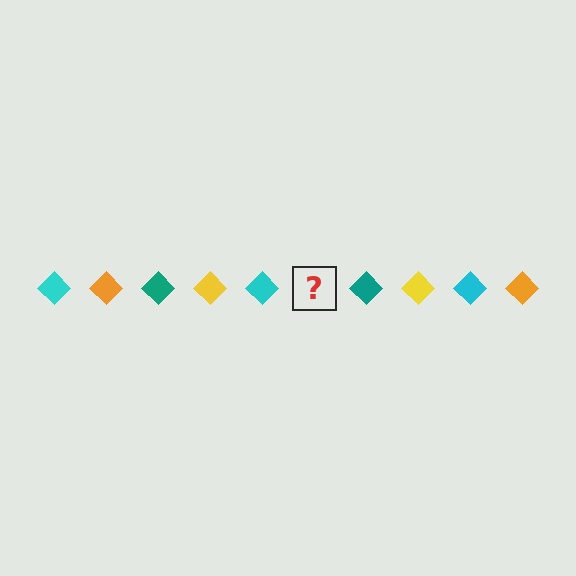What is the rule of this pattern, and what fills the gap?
The rule is that the pattern cycles through cyan, orange, teal, yellow diamonds. The gap should be filled with an orange diamond.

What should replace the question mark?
The question mark should be replaced with an orange diamond.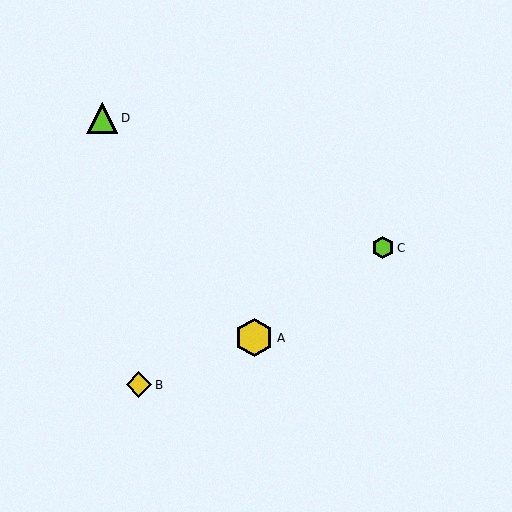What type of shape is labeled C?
Shape C is a lime hexagon.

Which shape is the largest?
The yellow hexagon (labeled A) is the largest.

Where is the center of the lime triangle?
The center of the lime triangle is at (102, 118).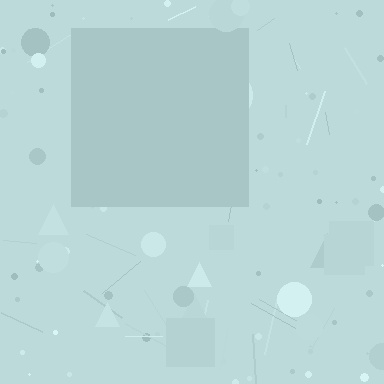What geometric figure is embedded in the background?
A square is embedded in the background.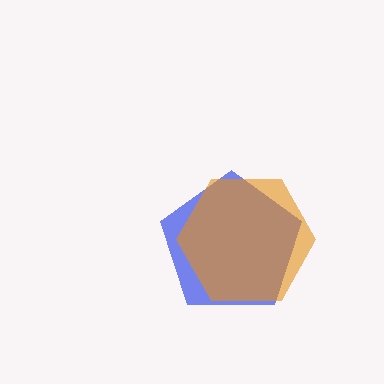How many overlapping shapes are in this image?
There are 2 overlapping shapes in the image.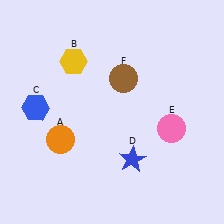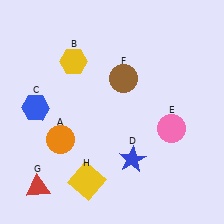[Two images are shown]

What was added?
A red triangle (G), a yellow square (H) were added in Image 2.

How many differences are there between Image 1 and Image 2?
There are 2 differences between the two images.